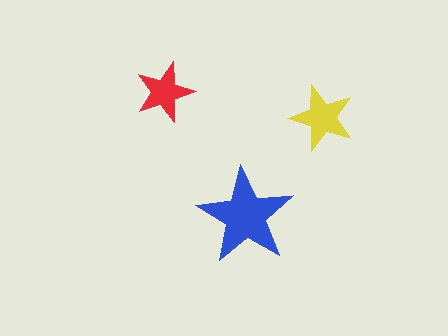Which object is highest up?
The red star is topmost.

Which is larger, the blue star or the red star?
The blue one.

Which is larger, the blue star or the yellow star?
The blue one.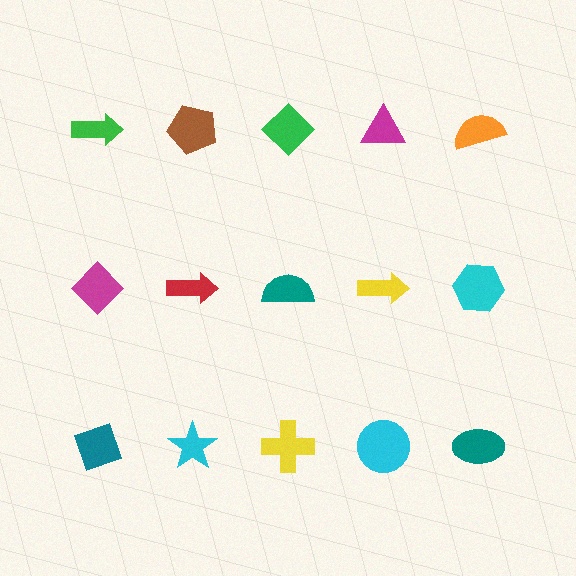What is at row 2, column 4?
A yellow arrow.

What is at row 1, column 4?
A magenta triangle.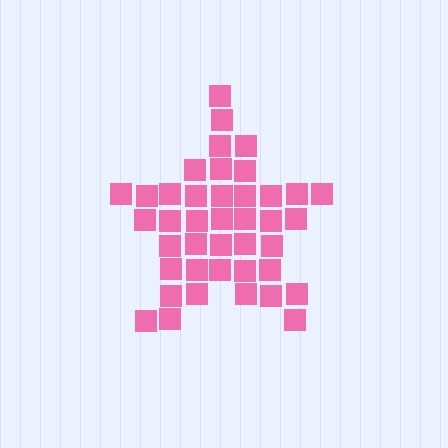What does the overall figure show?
The overall figure shows a star.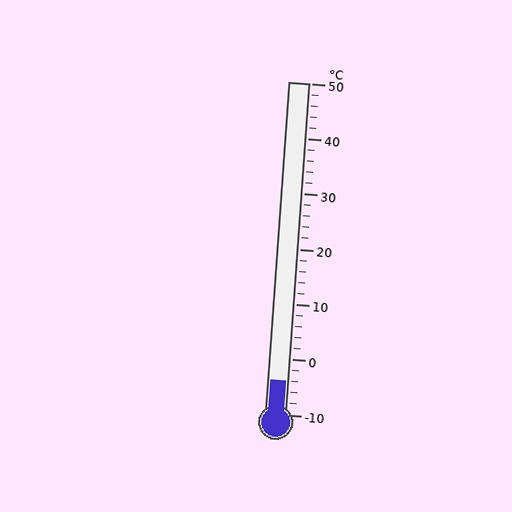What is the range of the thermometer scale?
The thermometer scale ranges from -10°C to 50°C.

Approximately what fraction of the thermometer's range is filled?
The thermometer is filled to approximately 10% of its range.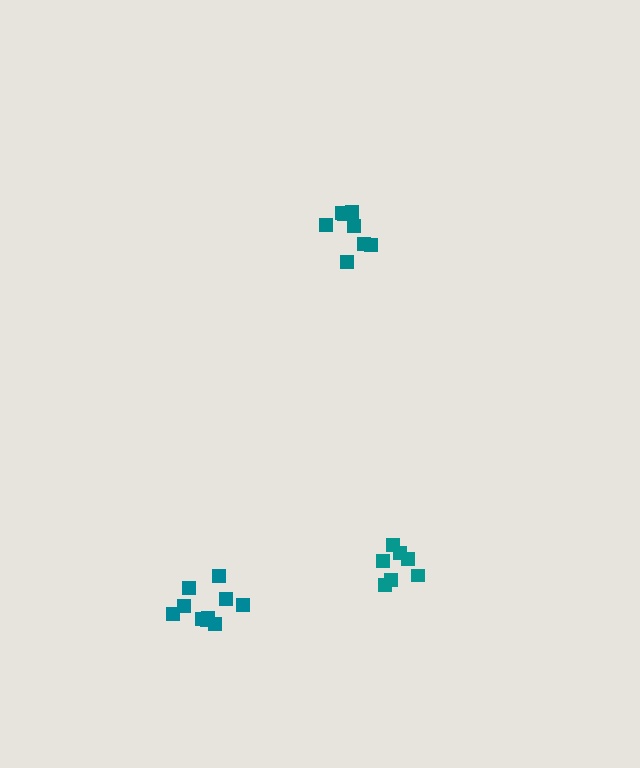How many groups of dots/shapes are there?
There are 3 groups.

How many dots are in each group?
Group 1: 7 dots, Group 2: 10 dots, Group 3: 8 dots (25 total).